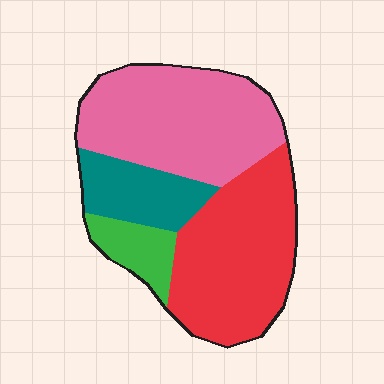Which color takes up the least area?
Green, at roughly 10%.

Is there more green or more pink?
Pink.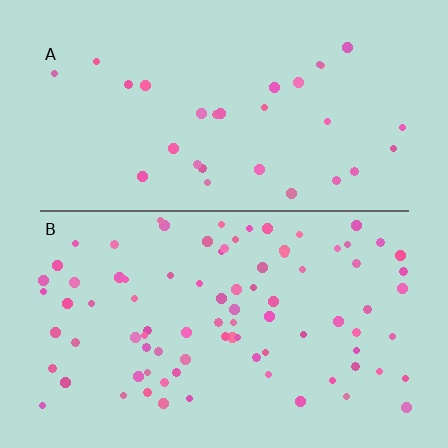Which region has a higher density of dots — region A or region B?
B (the bottom).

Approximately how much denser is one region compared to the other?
Approximately 2.8× — region B over region A.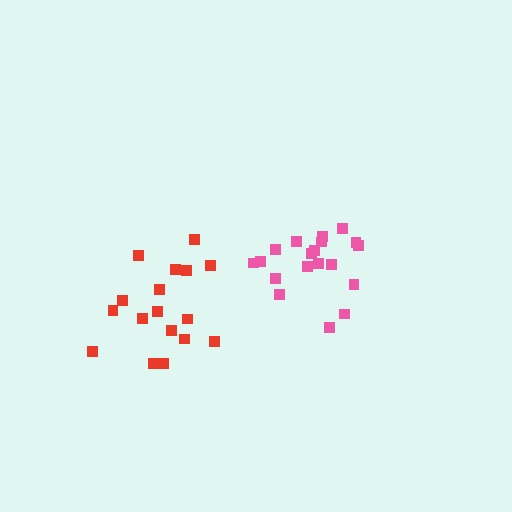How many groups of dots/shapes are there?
There are 2 groups.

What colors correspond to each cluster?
The clusters are colored: pink, red.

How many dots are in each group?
Group 1: 19 dots, Group 2: 17 dots (36 total).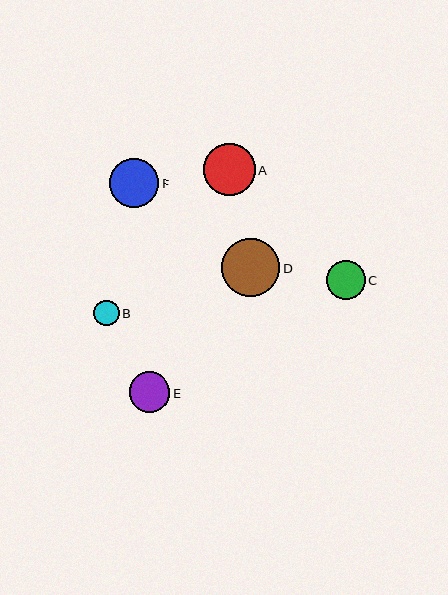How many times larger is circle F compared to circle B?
Circle F is approximately 1.9 times the size of circle B.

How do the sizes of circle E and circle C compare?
Circle E and circle C are approximately the same size.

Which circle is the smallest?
Circle B is the smallest with a size of approximately 26 pixels.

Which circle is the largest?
Circle D is the largest with a size of approximately 58 pixels.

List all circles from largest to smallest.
From largest to smallest: D, A, F, E, C, B.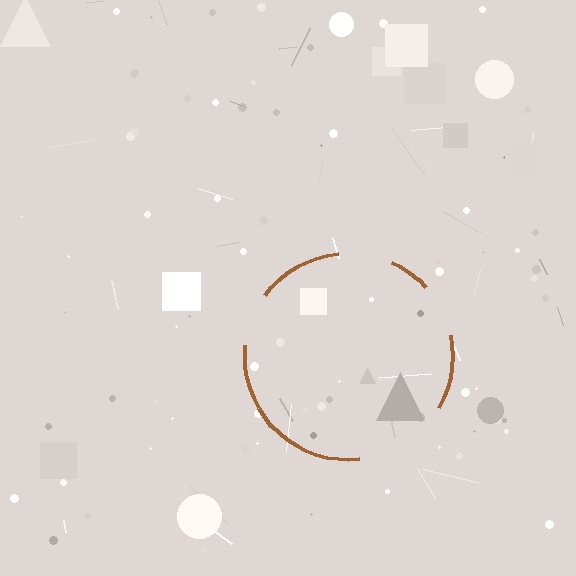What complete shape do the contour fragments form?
The contour fragments form a circle.